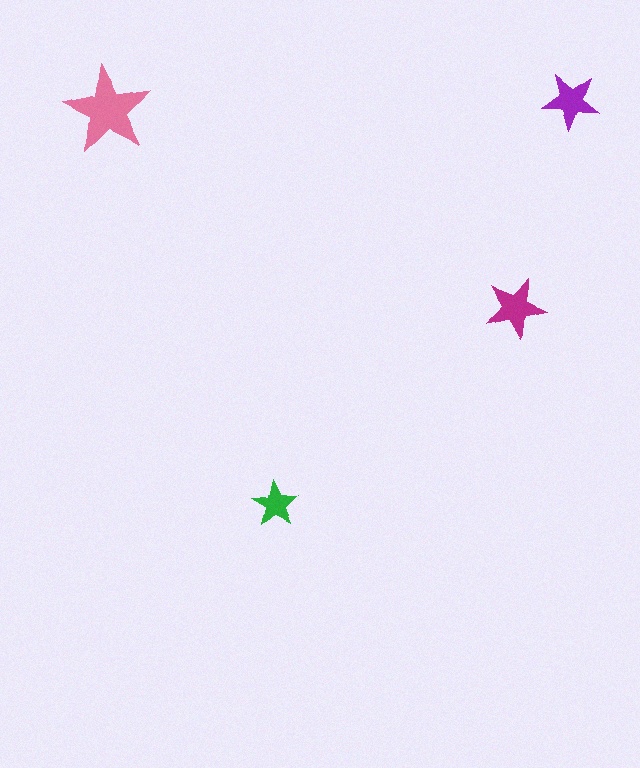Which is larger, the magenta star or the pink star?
The pink one.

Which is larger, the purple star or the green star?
The purple one.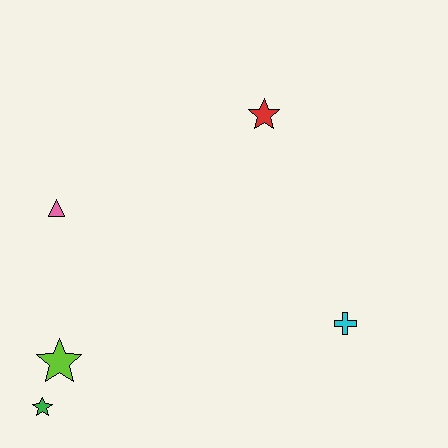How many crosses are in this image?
There is 1 cross.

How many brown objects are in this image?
There are no brown objects.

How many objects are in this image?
There are 5 objects.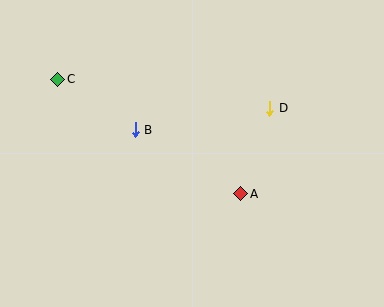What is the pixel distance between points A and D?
The distance between A and D is 90 pixels.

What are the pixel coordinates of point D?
Point D is at (270, 108).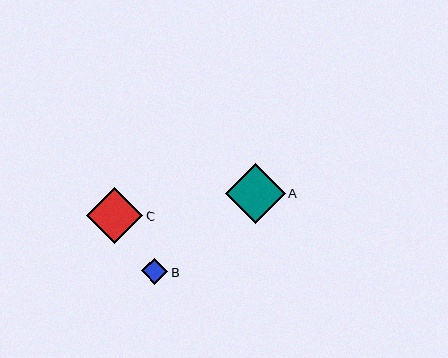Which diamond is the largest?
Diamond A is the largest with a size of approximately 60 pixels.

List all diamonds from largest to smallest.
From largest to smallest: A, C, B.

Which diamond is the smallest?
Diamond B is the smallest with a size of approximately 26 pixels.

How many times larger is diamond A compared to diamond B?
Diamond A is approximately 2.3 times the size of diamond B.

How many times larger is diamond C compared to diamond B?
Diamond C is approximately 2.2 times the size of diamond B.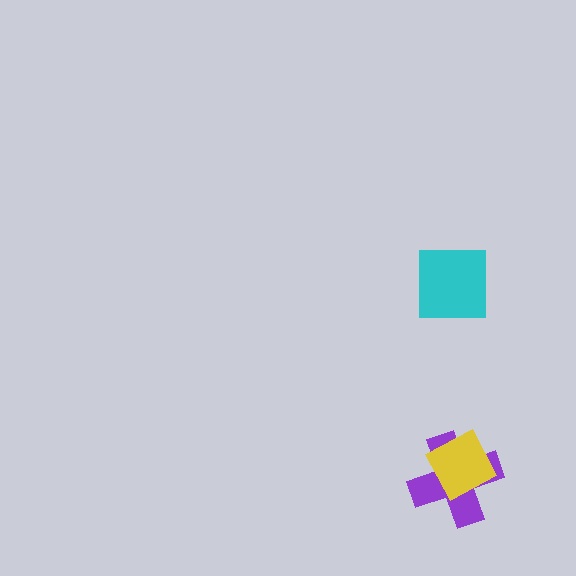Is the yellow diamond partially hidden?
No, no other shape covers it.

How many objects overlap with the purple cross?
1 object overlaps with the purple cross.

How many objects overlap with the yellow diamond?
1 object overlaps with the yellow diamond.